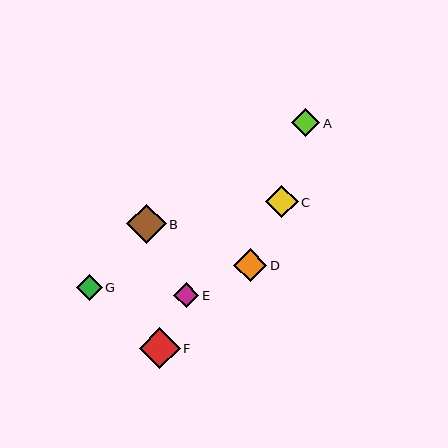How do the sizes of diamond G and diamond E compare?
Diamond G and diamond E are approximately the same size.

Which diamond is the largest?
Diamond F is the largest with a size of approximately 41 pixels.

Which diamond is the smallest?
Diamond E is the smallest with a size of approximately 25 pixels.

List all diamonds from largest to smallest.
From largest to smallest: F, B, D, C, A, G, E.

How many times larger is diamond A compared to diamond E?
Diamond A is approximately 1.2 times the size of diamond E.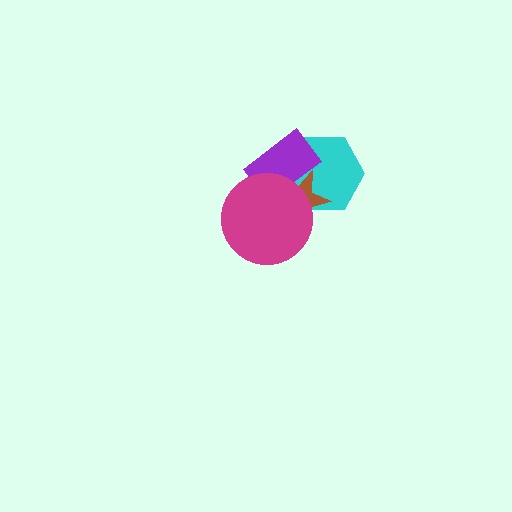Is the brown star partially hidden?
Yes, it is partially covered by another shape.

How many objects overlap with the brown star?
3 objects overlap with the brown star.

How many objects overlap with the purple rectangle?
3 objects overlap with the purple rectangle.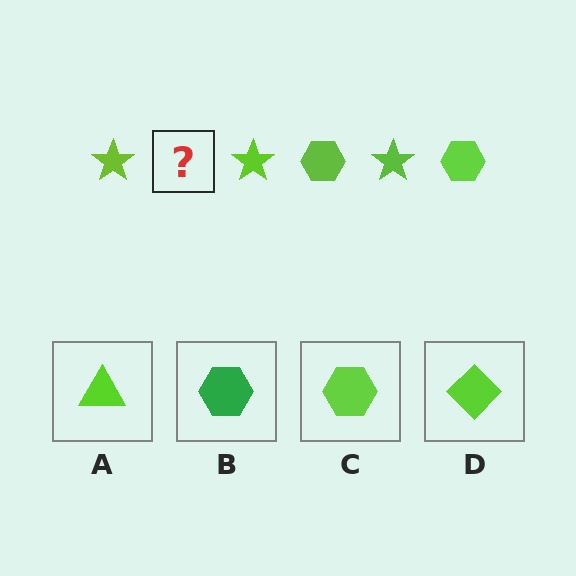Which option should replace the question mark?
Option C.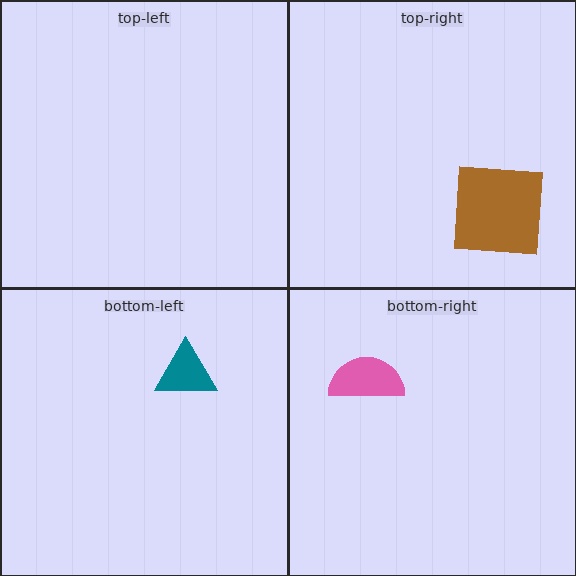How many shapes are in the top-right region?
1.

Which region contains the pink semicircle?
The bottom-right region.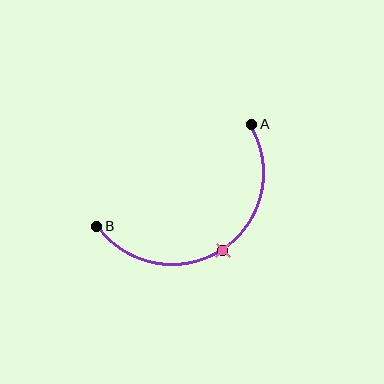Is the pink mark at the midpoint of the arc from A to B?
Yes. The pink mark lies on the arc at equal arc-length from both A and B — it is the arc midpoint.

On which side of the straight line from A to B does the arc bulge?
The arc bulges below the straight line connecting A and B.